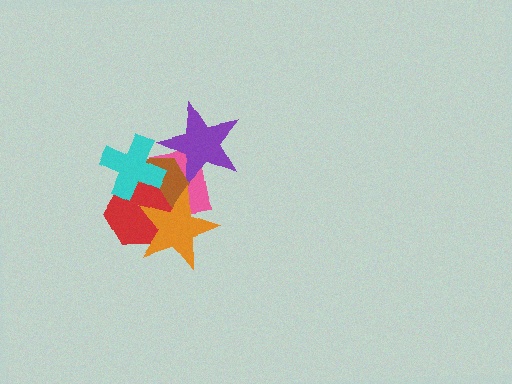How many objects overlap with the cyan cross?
3 objects overlap with the cyan cross.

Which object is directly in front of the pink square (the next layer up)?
The purple star is directly in front of the pink square.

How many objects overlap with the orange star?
3 objects overlap with the orange star.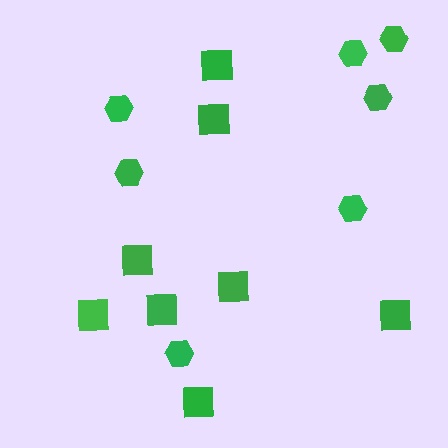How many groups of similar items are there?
There are 2 groups: one group of hexagons (7) and one group of squares (8).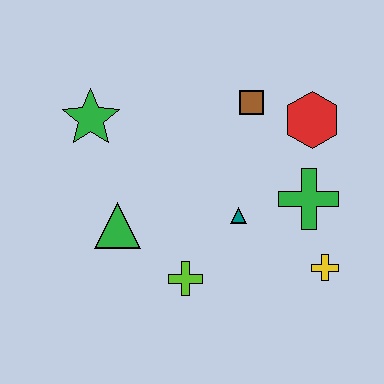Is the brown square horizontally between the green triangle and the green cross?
Yes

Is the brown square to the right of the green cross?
No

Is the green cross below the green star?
Yes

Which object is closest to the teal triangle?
The green cross is closest to the teal triangle.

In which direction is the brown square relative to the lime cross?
The brown square is above the lime cross.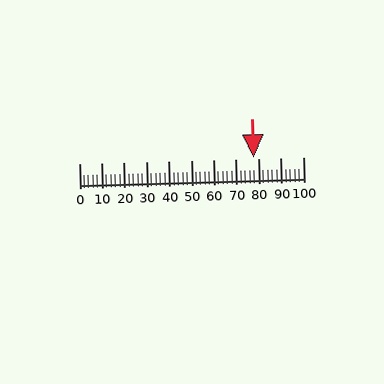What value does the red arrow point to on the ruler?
The red arrow points to approximately 78.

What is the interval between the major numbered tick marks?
The major tick marks are spaced 10 units apart.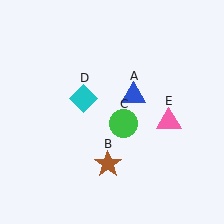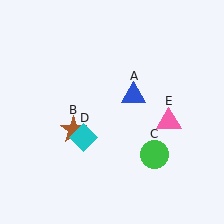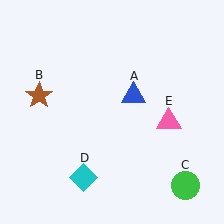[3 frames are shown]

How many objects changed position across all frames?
3 objects changed position: brown star (object B), green circle (object C), cyan diamond (object D).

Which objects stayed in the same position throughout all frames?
Blue triangle (object A) and pink triangle (object E) remained stationary.